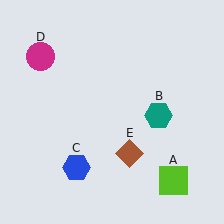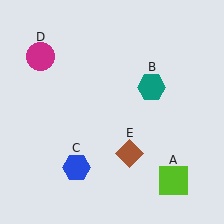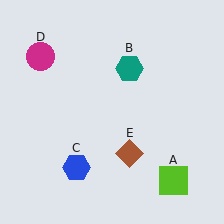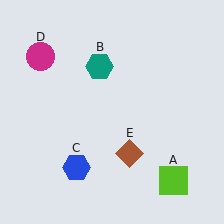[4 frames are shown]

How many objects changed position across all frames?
1 object changed position: teal hexagon (object B).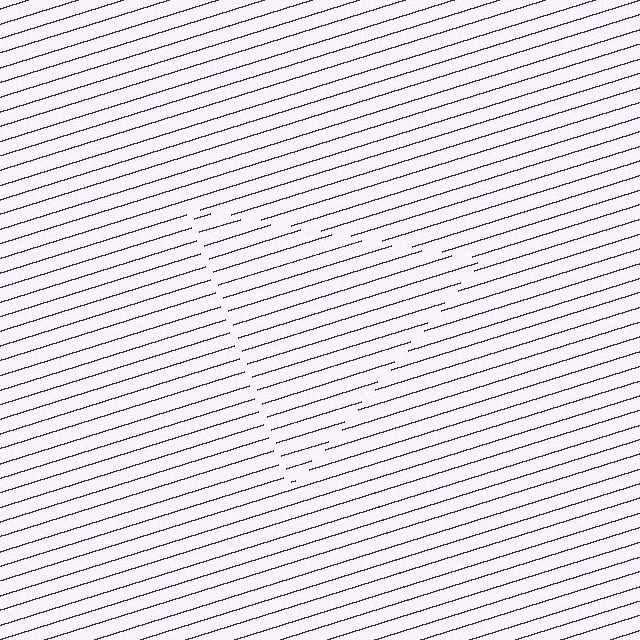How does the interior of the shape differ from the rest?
The interior of the shape contains the same grating, shifted by half a period — the contour is defined by the phase discontinuity where line-ends from the inner and outer gratings abut.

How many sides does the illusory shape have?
3 sides — the line-ends trace a triangle.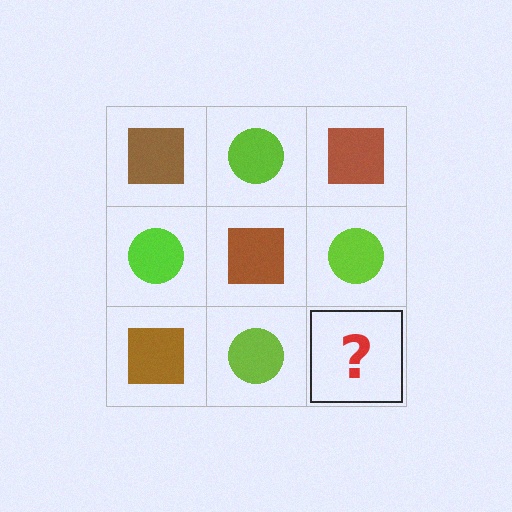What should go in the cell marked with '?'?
The missing cell should contain a brown square.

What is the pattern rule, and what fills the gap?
The rule is that it alternates brown square and lime circle in a checkerboard pattern. The gap should be filled with a brown square.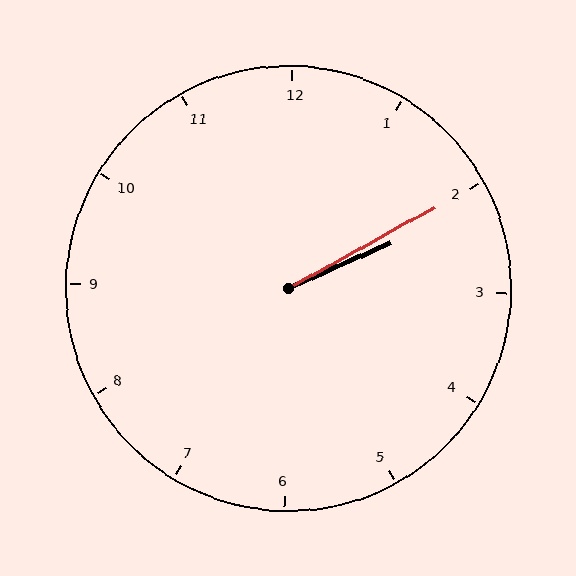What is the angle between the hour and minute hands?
Approximately 5 degrees.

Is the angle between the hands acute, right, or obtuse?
It is acute.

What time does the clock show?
2:10.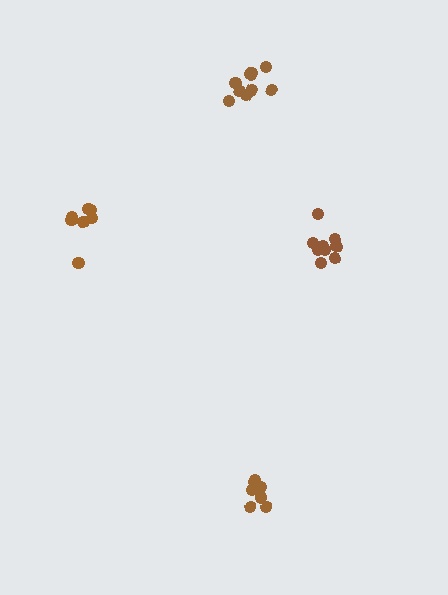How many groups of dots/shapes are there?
There are 4 groups.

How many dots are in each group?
Group 1: 10 dots, Group 2: 8 dots, Group 3: 9 dots, Group 4: 7 dots (34 total).